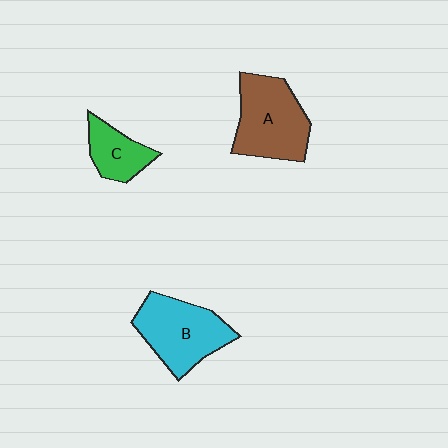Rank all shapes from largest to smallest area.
From largest to smallest: A (brown), B (cyan), C (green).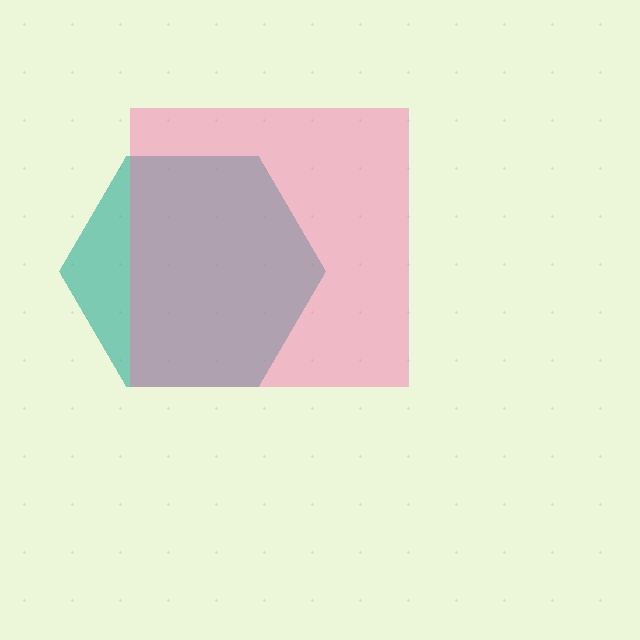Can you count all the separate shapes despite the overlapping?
Yes, there are 2 separate shapes.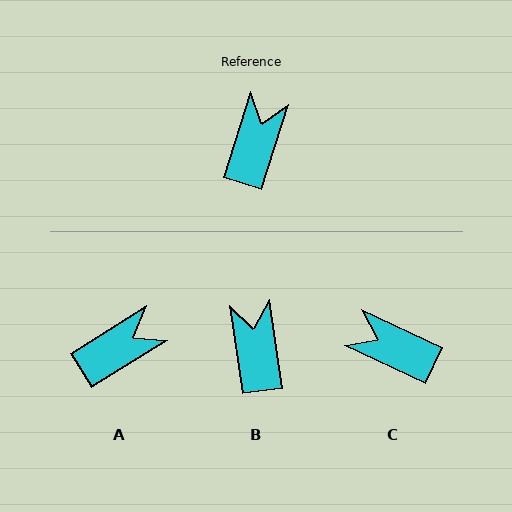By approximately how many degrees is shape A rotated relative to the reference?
Approximately 41 degrees clockwise.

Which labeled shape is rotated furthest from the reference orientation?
C, about 82 degrees away.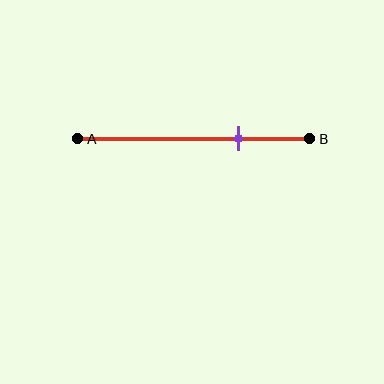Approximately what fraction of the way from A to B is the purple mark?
The purple mark is approximately 70% of the way from A to B.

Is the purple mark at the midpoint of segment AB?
No, the mark is at about 70% from A, not at the 50% midpoint.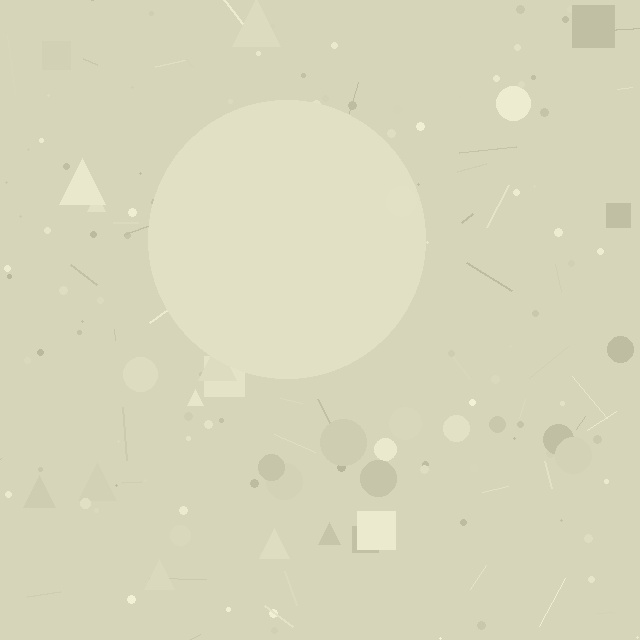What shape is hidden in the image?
A circle is hidden in the image.